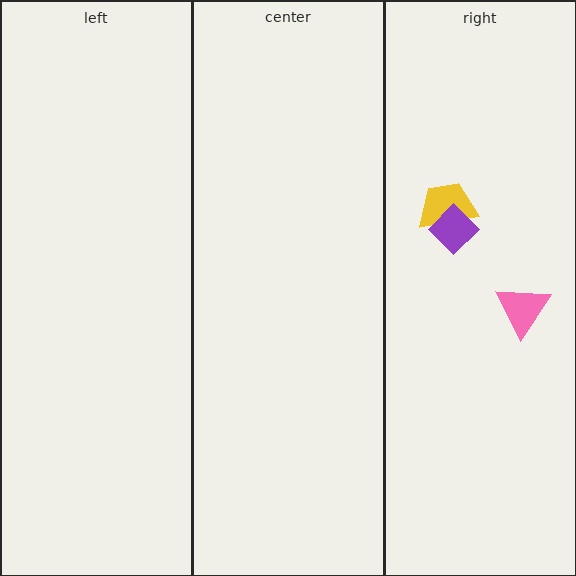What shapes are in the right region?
The pink triangle, the yellow trapezoid, the purple diamond.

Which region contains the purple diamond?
The right region.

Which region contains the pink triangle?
The right region.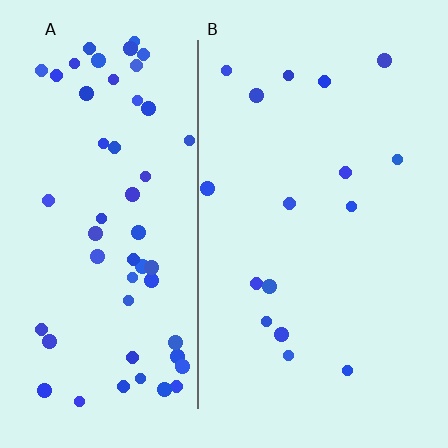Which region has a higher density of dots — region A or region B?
A (the left).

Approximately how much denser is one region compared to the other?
Approximately 3.5× — region A over region B.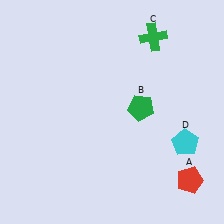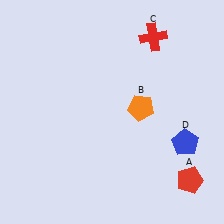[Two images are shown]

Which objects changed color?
B changed from green to orange. C changed from green to red. D changed from cyan to blue.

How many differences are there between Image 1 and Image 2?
There are 3 differences between the two images.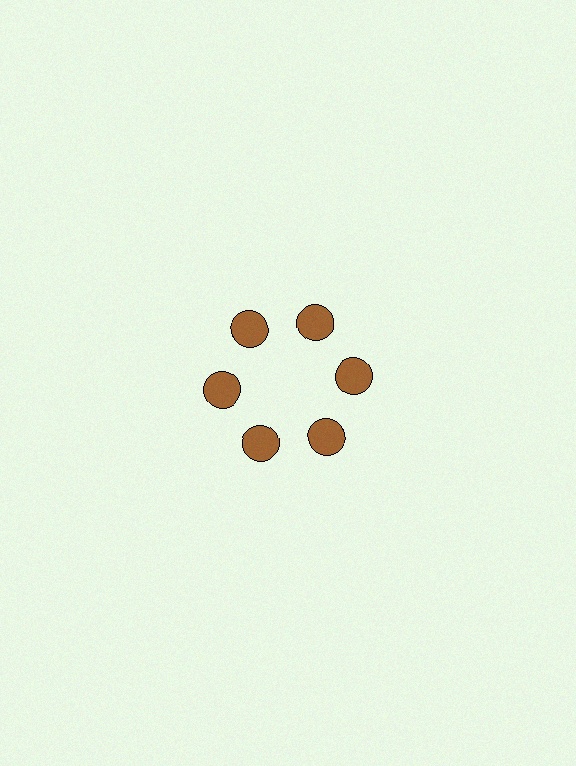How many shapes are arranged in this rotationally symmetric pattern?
There are 6 shapes, arranged in 6 groups of 1.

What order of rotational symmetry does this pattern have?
This pattern has 6-fold rotational symmetry.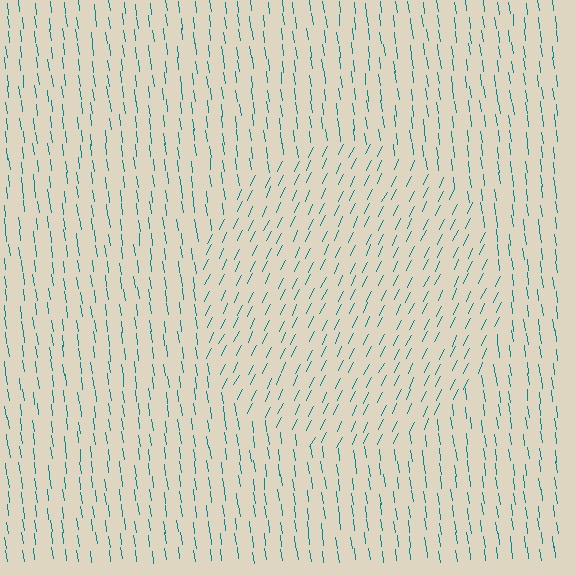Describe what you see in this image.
The image is filled with small teal line segments. A circle region in the image has lines oriented differently from the surrounding lines, creating a visible texture boundary.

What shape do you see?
I see a circle.